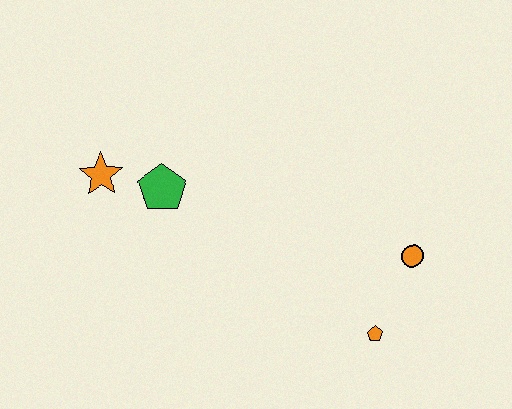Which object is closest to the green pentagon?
The orange star is closest to the green pentagon.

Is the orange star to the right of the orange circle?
No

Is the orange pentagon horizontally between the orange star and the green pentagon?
No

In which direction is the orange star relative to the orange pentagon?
The orange star is to the left of the orange pentagon.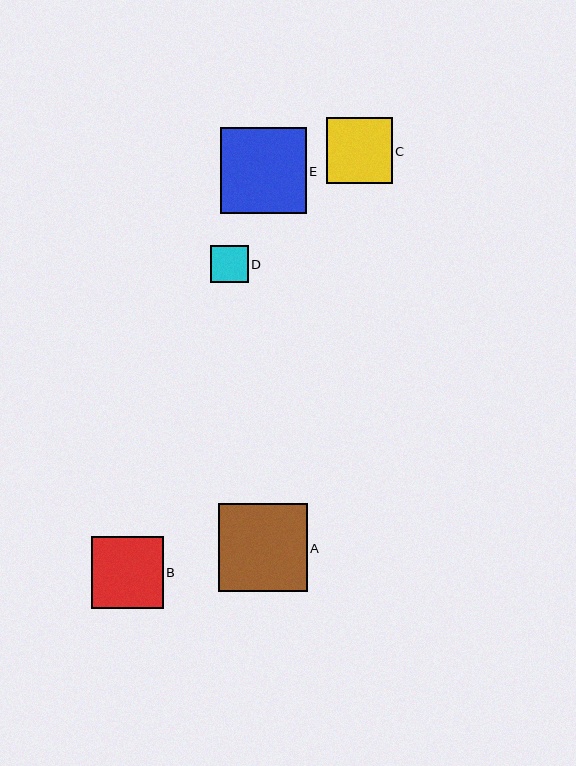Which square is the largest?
Square A is the largest with a size of approximately 89 pixels.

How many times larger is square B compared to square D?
Square B is approximately 1.9 times the size of square D.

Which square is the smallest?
Square D is the smallest with a size of approximately 37 pixels.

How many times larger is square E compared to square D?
Square E is approximately 2.3 times the size of square D.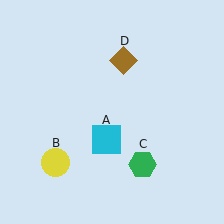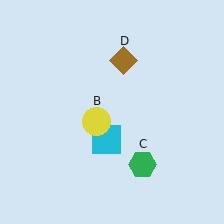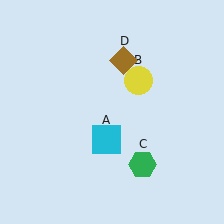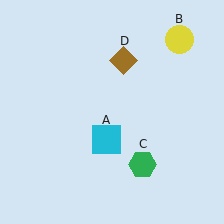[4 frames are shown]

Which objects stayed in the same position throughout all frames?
Cyan square (object A) and green hexagon (object C) and brown diamond (object D) remained stationary.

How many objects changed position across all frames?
1 object changed position: yellow circle (object B).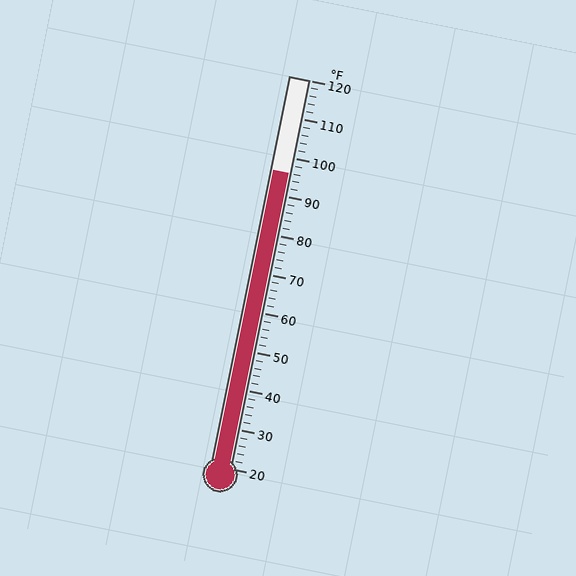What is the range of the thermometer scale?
The thermometer scale ranges from 20°F to 120°F.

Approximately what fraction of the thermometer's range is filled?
The thermometer is filled to approximately 75% of its range.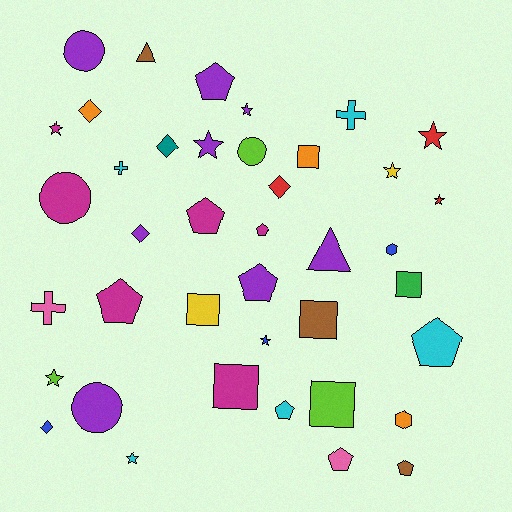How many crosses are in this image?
There are 3 crosses.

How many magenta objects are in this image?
There are 6 magenta objects.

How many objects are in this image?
There are 40 objects.